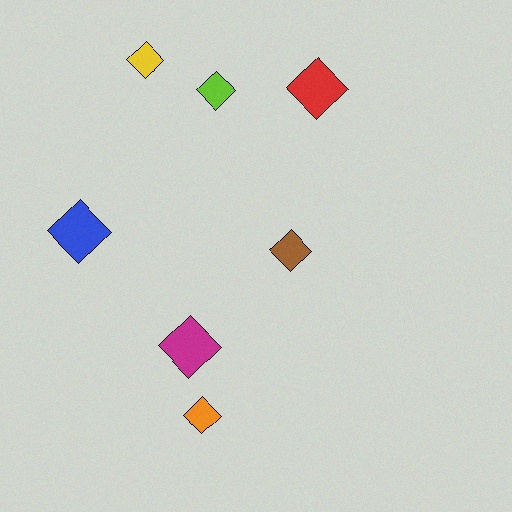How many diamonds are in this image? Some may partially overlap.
There are 7 diamonds.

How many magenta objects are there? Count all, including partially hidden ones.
There is 1 magenta object.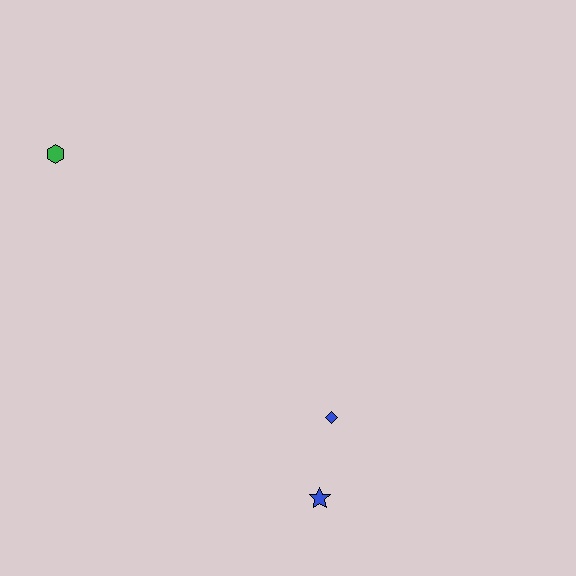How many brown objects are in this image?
There are no brown objects.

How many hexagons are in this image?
There is 1 hexagon.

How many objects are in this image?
There are 3 objects.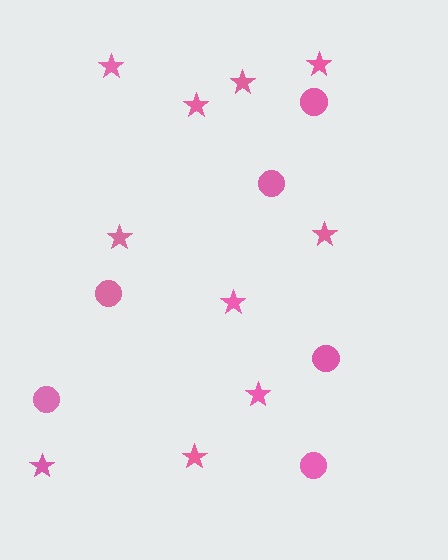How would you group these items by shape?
There are 2 groups: one group of stars (10) and one group of circles (6).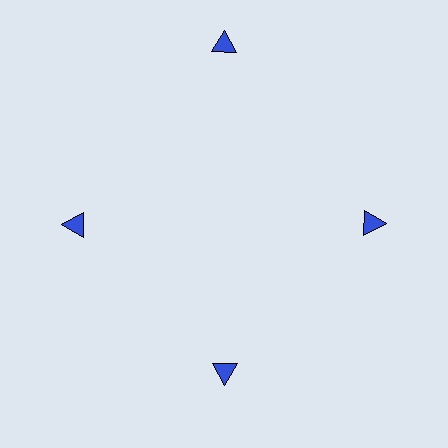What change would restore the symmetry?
The symmetry would be restored by moving it inward, back onto the ring so that all 4 triangles sit at equal angles and equal distance from the center.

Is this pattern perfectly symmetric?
No. The 4 blue triangles are arranged in a ring, but one element near the 12 o'clock position is pushed outward from the center, breaking the 4-fold rotational symmetry.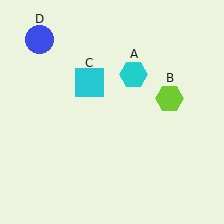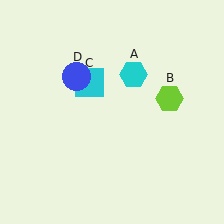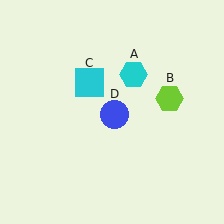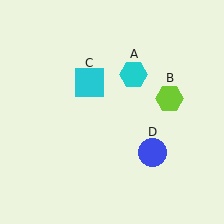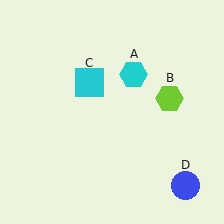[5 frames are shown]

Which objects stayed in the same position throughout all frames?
Cyan hexagon (object A) and lime hexagon (object B) and cyan square (object C) remained stationary.